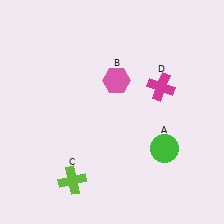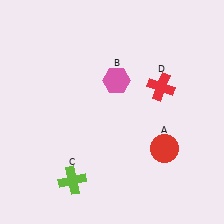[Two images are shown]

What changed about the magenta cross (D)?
In Image 1, D is magenta. In Image 2, it changed to red.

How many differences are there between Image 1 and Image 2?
There are 2 differences between the two images.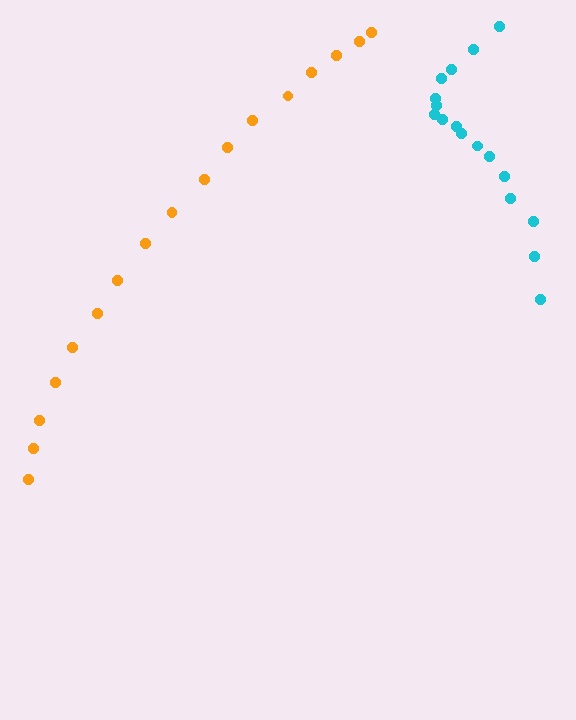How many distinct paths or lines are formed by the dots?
There are 2 distinct paths.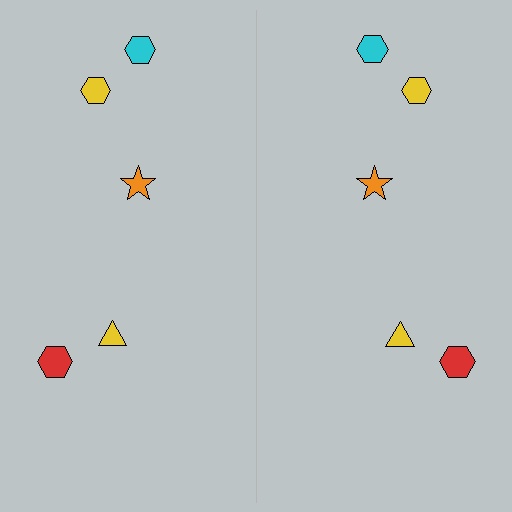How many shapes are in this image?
There are 10 shapes in this image.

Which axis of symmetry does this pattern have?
The pattern has a vertical axis of symmetry running through the center of the image.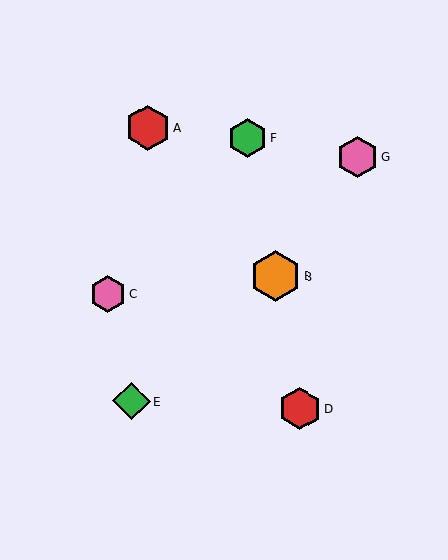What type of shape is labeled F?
Shape F is a green hexagon.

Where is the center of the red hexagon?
The center of the red hexagon is at (148, 127).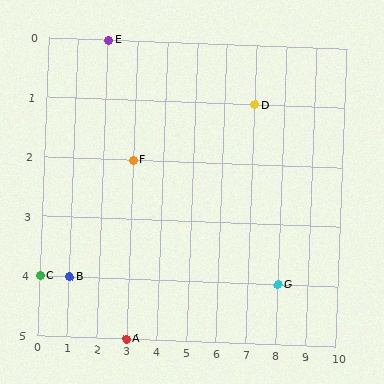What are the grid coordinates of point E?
Point E is at grid coordinates (2, 0).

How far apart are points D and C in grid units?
Points D and C are 7 columns and 3 rows apart (about 7.6 grid units diagonally).